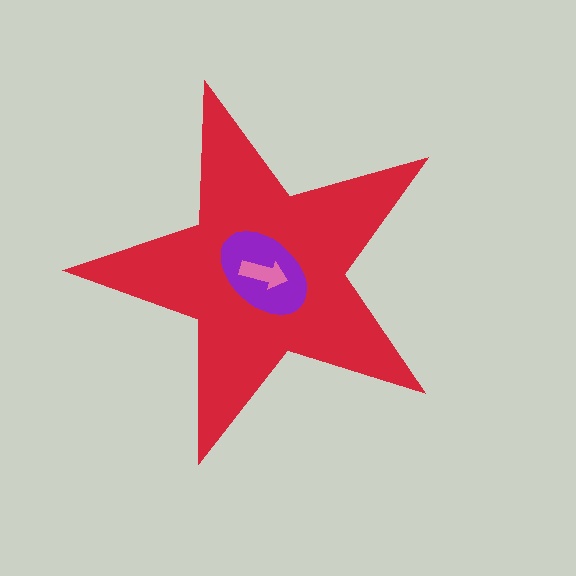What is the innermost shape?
The pink arrow.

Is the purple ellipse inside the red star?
Yes.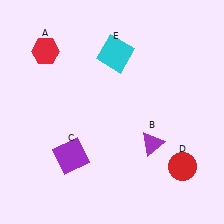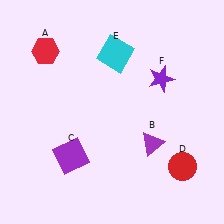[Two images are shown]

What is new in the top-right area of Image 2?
A purple star (F) was added in the top-right area of Image 2.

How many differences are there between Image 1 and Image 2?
There is 1 difference between the two images.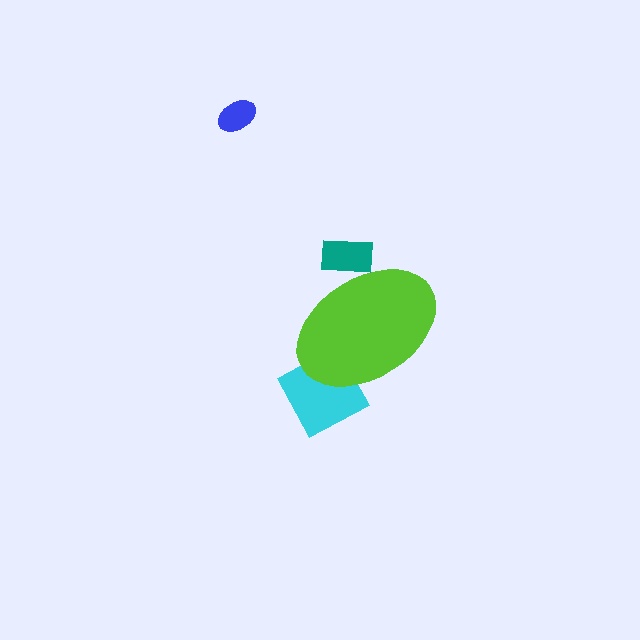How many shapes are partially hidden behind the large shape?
2 shapes are partially hidden.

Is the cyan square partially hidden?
Yes, the cyan square is partially hidden behind the lime ellipse.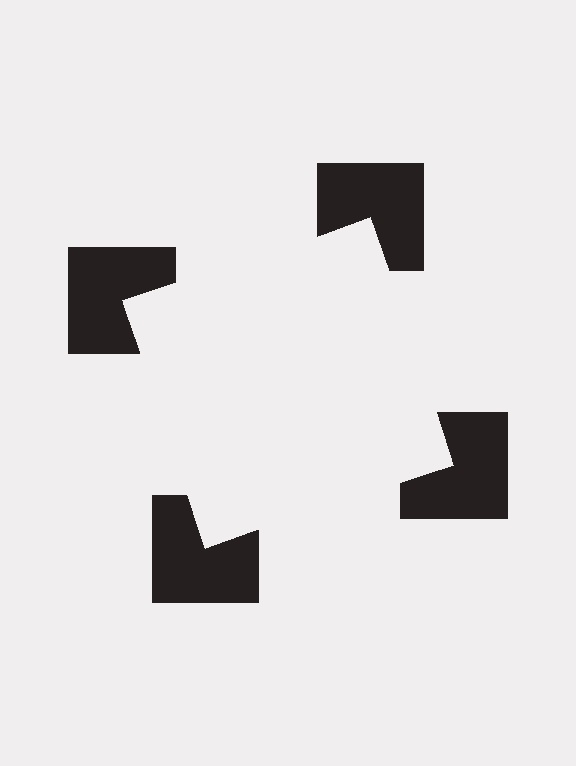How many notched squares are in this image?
There are 4 — one at each vertex of the illusory square.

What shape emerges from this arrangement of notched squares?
An illusory square — its edges are inferred from the aligned wedge cuts in the notched squares, not physically drawn.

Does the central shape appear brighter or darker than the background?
It typically appears slightly brighter than the background, even though no actual brightness change is drawn.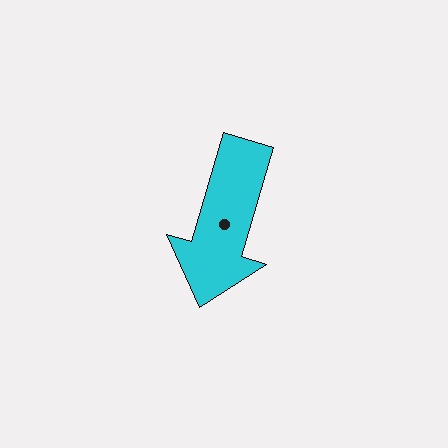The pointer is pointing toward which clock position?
Roughly 7 o'clock.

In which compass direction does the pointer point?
South.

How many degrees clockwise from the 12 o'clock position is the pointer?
Approximately 196 degrees.